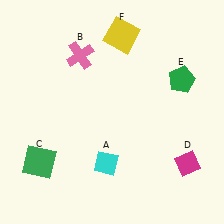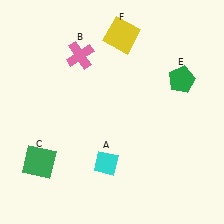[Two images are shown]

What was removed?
The magenta diamond (D) was removed in Image 2.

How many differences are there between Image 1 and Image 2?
There is 1 difference between the two images.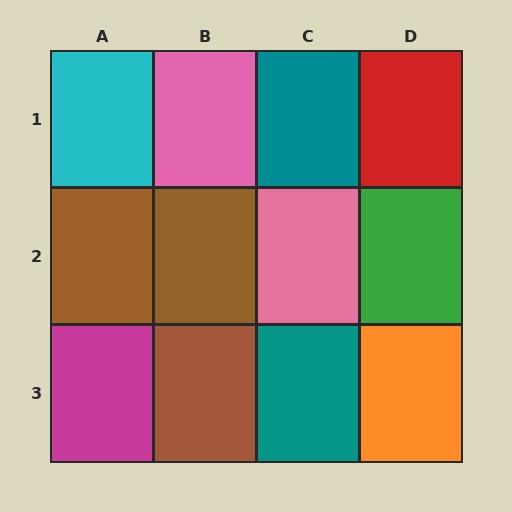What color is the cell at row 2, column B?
Brown.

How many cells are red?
1 cell is red.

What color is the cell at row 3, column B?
Brown.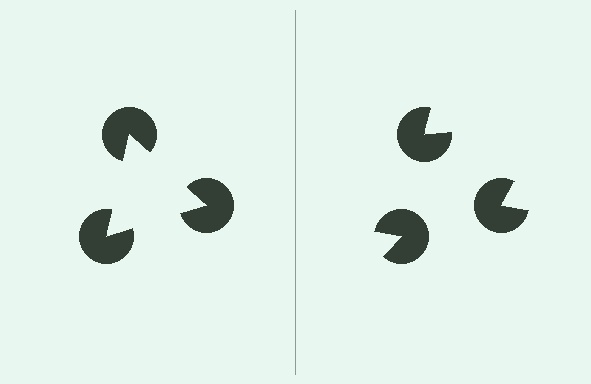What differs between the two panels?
The pac-man discs are positioned identically on both sides; only the wedge orientations differ. On the left they align to a triangle; on the right they are misaligned.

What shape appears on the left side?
An illusory triangle.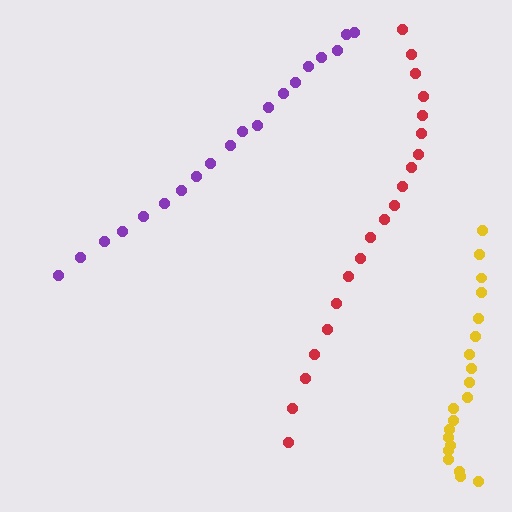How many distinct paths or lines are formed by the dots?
There are 3 distinct paths.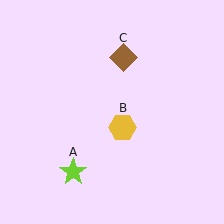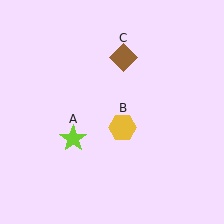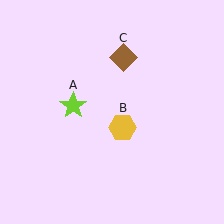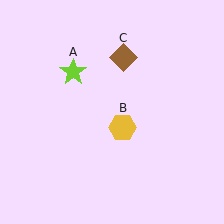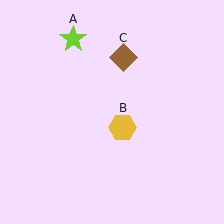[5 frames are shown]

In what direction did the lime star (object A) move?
The lime star (object A) moved up.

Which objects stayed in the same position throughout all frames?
Yellow hexagon (object B) and brown diamond (object C) remained stationary.